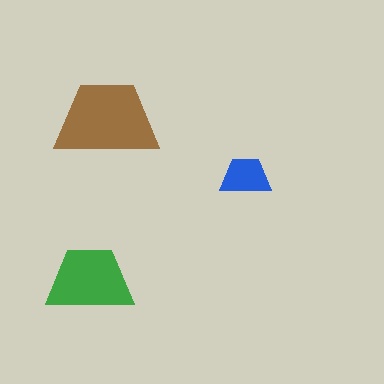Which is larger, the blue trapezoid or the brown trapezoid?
The brown one.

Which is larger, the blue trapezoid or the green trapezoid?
The green one.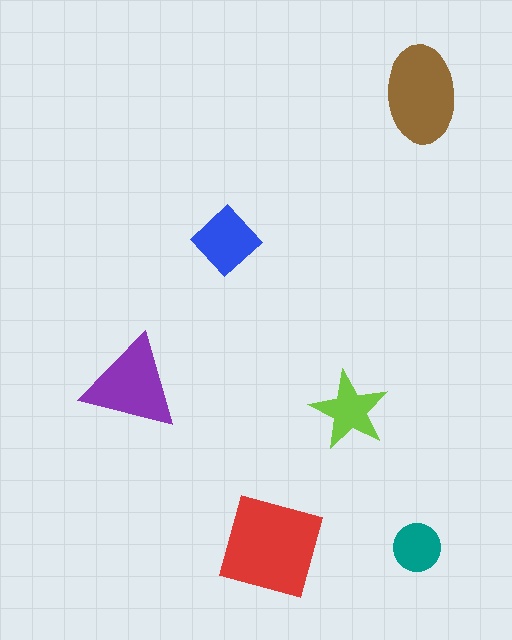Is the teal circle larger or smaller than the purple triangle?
Smaller.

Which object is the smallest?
The teal circle.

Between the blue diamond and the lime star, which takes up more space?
The blue diamond.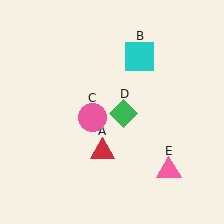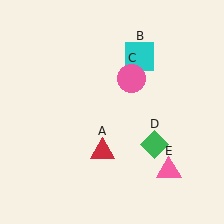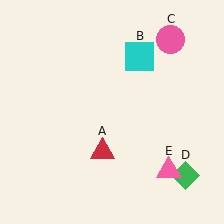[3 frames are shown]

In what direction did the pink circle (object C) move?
The pink circle (object C) moved up and to the right.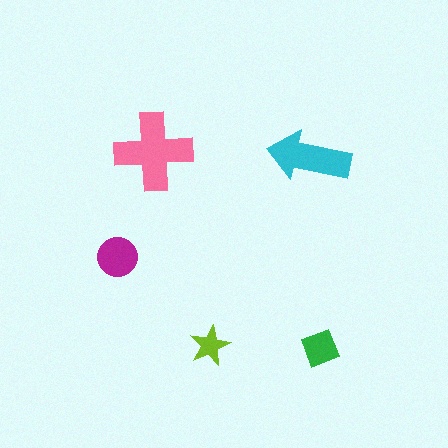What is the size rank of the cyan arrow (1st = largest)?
2nd.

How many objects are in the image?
There are 5 objects in the image.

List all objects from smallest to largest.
The lime star, the green diamond, the magenta circle, the cyan arrow, the pink cross.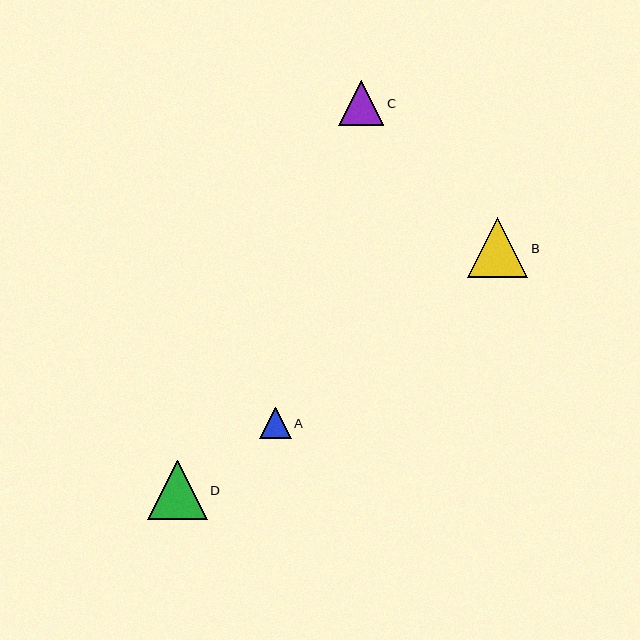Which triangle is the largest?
Triangle B is the largest with a size of approximately 60 pixels.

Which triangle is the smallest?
Triangle A is the smallest with a size of approximately 31 pixels.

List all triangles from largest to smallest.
From largest to smallest: B, D, C, A.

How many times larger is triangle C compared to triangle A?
Triangle C is approximately 1.4 times the size of triangle A.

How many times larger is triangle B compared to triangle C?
Triangle B is approximately 1.3 times the size of triangle C.